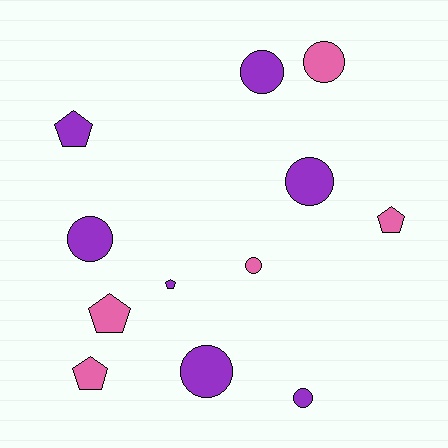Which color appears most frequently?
Purple, with 7 objects.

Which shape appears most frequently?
Circle, with 7 objects.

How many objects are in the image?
There are 12 objects.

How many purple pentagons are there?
There are 2 purple pentagons.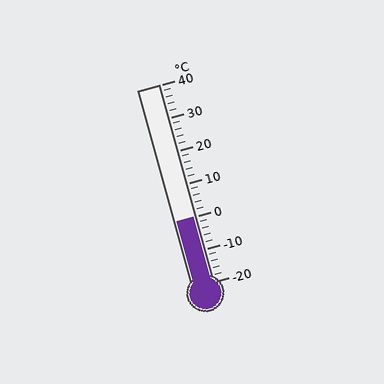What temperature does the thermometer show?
The thermometer shows approximately 0°C.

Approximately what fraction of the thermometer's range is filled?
The thermometer is filled to approximately 35% of its range.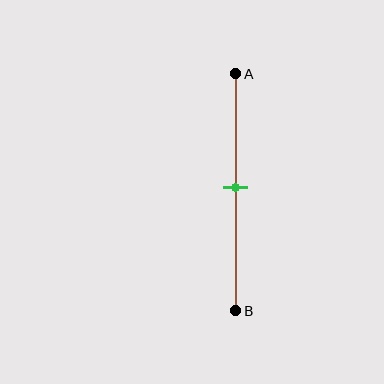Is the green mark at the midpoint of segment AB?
Yes, the mark is approximately at the midpoint.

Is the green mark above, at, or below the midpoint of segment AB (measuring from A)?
The green mark is approximately at the midpoint of segment AB.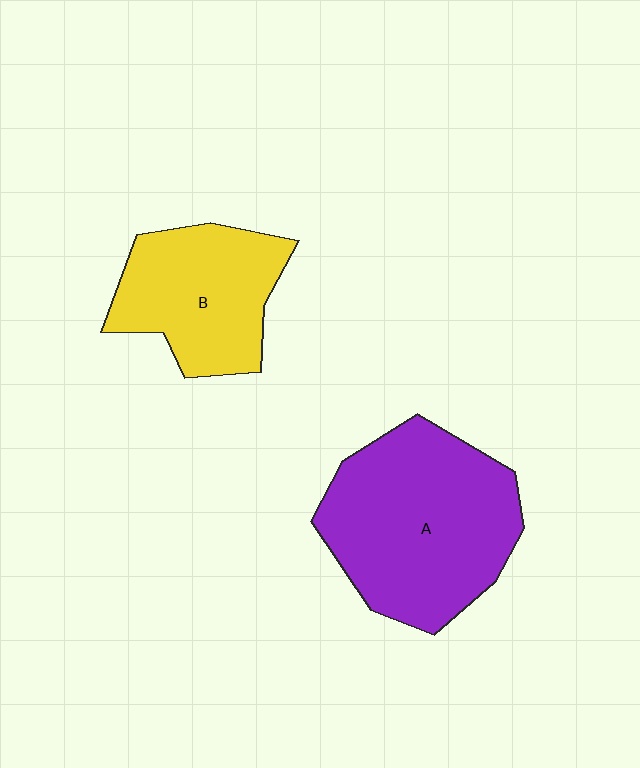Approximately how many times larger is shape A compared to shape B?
Approximately 1.5 times.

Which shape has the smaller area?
Shape B (yellow).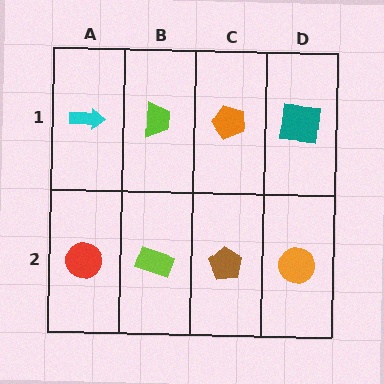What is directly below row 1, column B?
A lime rectangle.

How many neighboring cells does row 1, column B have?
3.